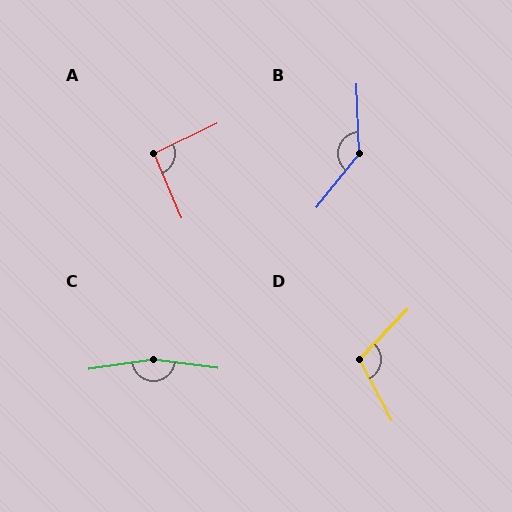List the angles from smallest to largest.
A (92°), D (108°), B (139°), C (164°).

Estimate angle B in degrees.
Approximately 139 degrees.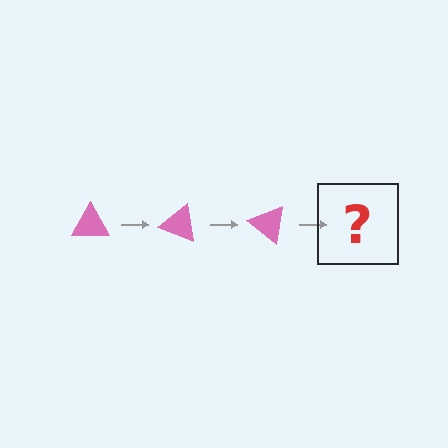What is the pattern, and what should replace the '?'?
The pattern is that the triangle rotates 20 degrees each step. The '?' should be a pink triangle rotated 60 degrees.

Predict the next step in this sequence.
The next step is a pink triangle rotated 60 degrees.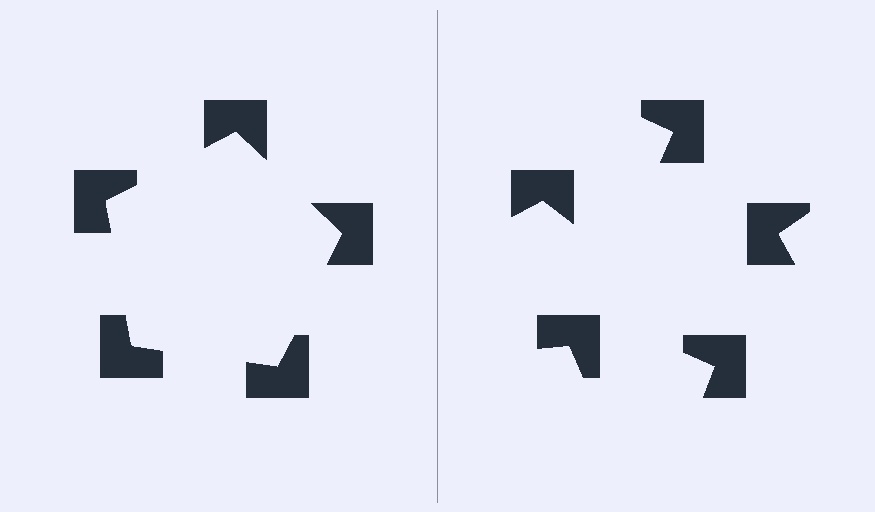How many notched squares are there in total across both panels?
10 — 5 on each side.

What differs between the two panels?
The notched squares are positioned identically on both sides; only the wedge orientations differ. On the left they align to a pentagon; on the right they are misaligned.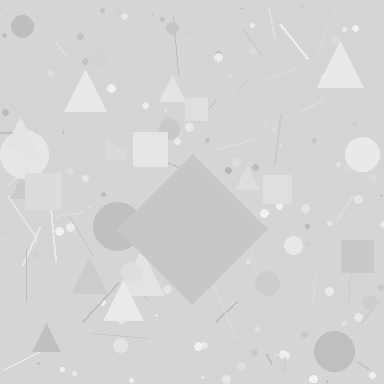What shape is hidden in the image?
A diamond is hidden in the image.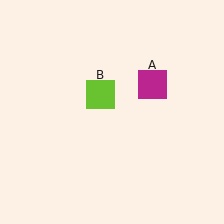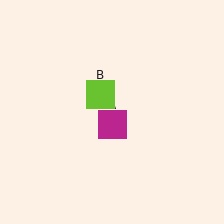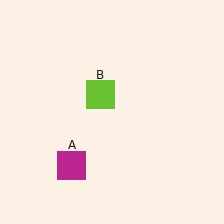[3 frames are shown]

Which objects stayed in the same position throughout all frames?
Lime square (object B) remained stationary.